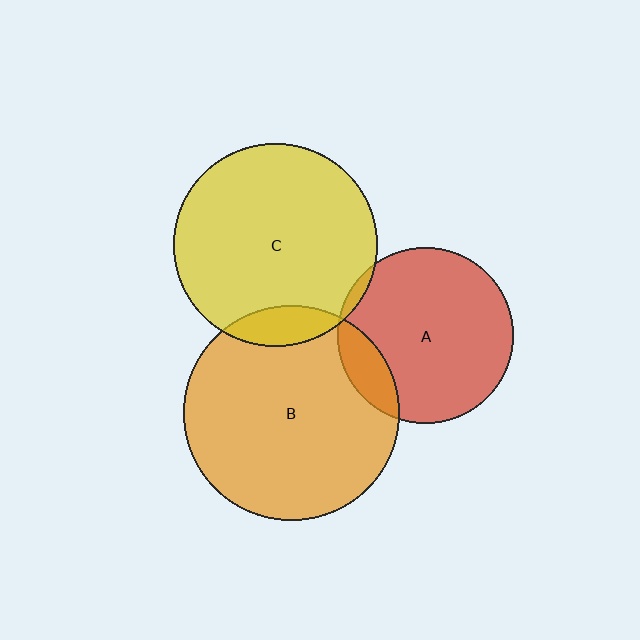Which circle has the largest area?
Circle B (orange).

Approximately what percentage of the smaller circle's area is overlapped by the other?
Approximately 15%.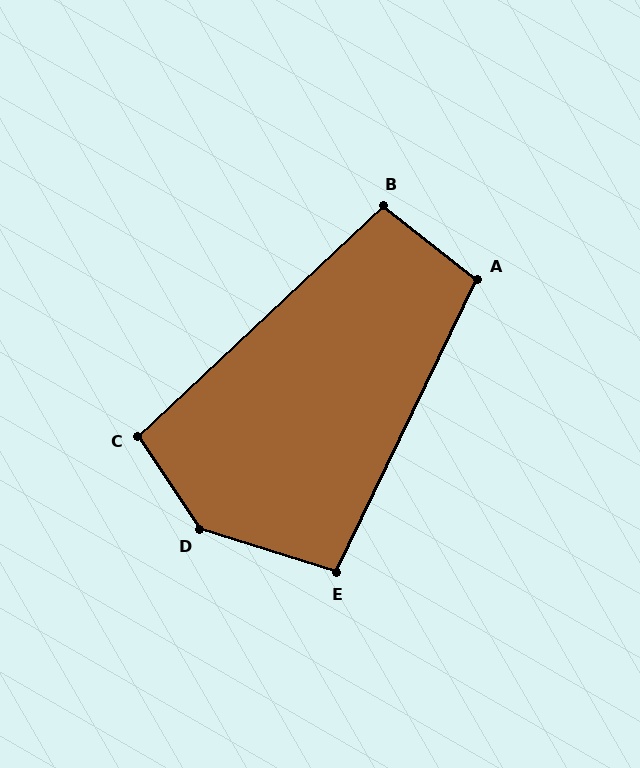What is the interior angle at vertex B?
Approximately 99 degrees (obtuse).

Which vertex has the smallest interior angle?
E, at approximately 98 degrees.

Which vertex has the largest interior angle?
D, at approximately 141 degrees.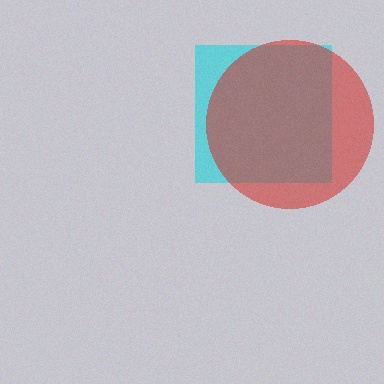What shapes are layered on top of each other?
The layered shapes are: a cyan square, a red circle.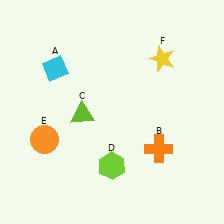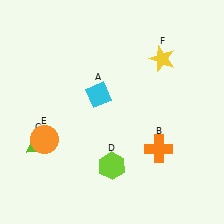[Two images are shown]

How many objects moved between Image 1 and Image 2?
2 objects moved between the two images.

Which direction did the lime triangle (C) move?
The lime triangle (C) moved left.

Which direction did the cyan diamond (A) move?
The cyan diamond (A) moved right.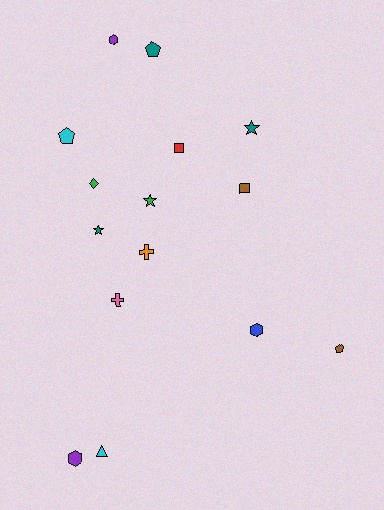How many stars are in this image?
There are 3 stars.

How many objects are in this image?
There are 15 objects.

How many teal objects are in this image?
There are 3 teal objects.